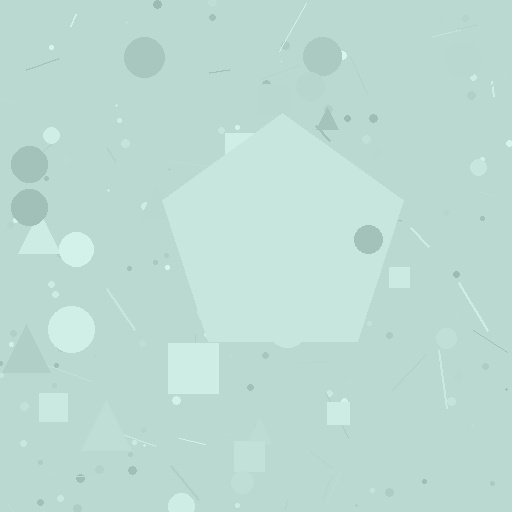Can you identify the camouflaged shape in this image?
The camouflaged shape is a pentagon.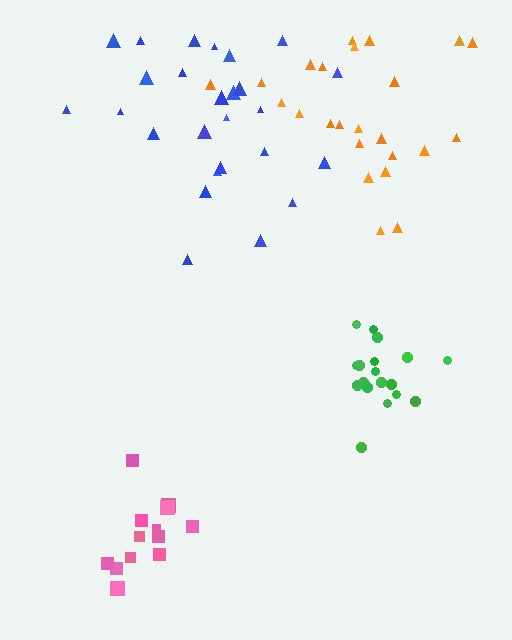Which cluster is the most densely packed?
Green.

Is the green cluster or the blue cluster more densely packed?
Green.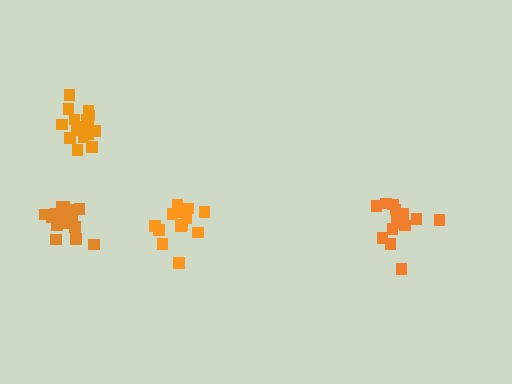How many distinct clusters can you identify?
There are 4 distinct clusters.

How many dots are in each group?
Group 1: 14 dots, Group 2: 15 dots, Group 3: 18 dots, Group 4: 18 dots (65 total).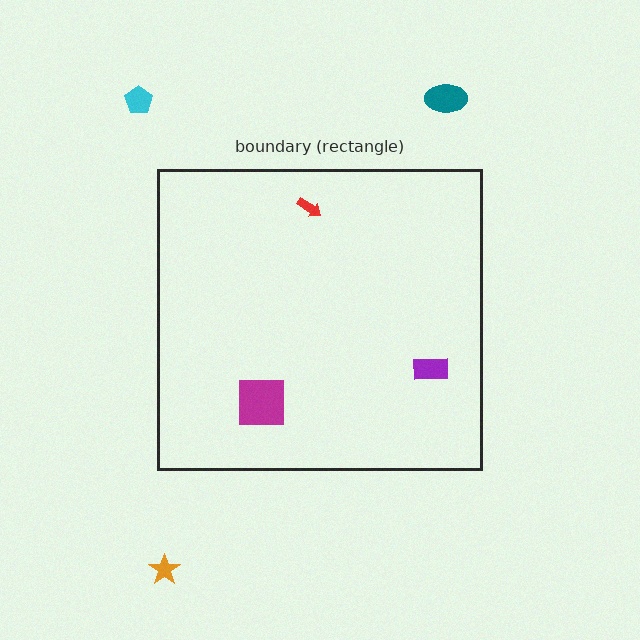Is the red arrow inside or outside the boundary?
Inside.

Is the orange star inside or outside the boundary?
Outside.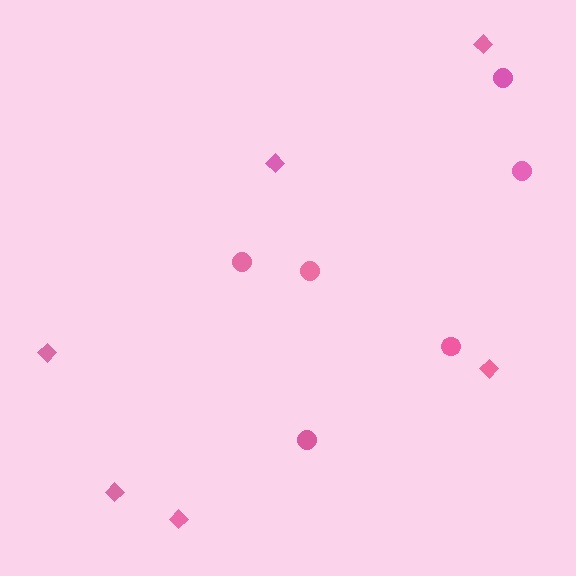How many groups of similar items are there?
There are 2 groups: one group of circles (6) and one group of diamonds (6).